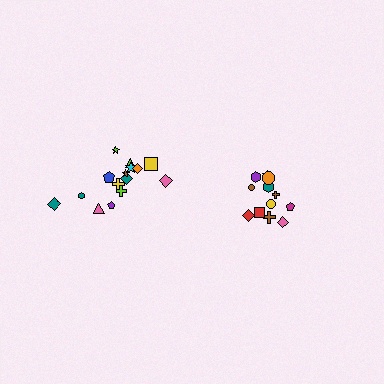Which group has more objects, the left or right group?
The left group.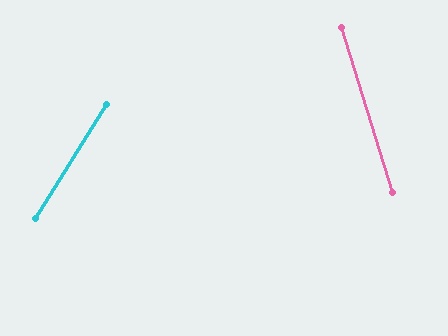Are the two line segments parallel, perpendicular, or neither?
Neither parallel nor perpendicular — they differ by about 49°.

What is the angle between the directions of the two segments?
Approximately 49 degrees.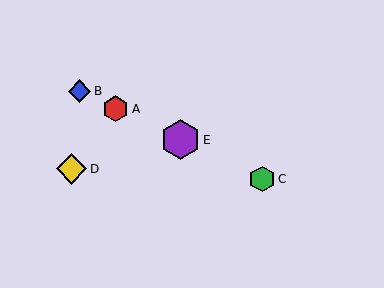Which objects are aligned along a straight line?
Objects A, B, C, E are aligned along a straight line.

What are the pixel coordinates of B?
Object B is at (79, 91).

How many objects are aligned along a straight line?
4 objects (A, B, C, E) are aligned along a straight line.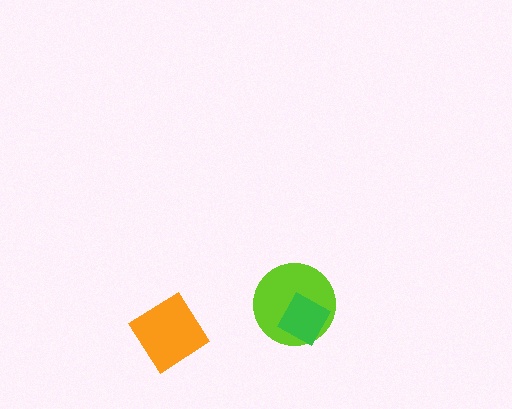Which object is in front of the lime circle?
The green diamond is in front of the lime circle.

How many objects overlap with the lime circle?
1 object overlaps with the lime circle.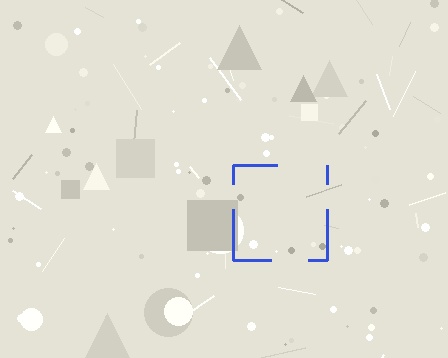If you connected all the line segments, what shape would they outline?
They would outline a square.